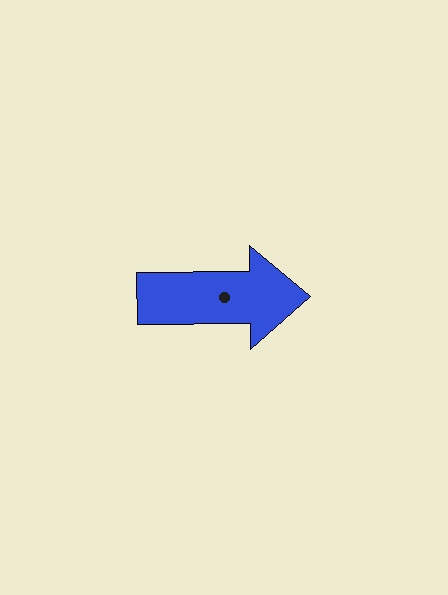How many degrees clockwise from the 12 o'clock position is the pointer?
Approximately 89 degrees.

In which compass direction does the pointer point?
East.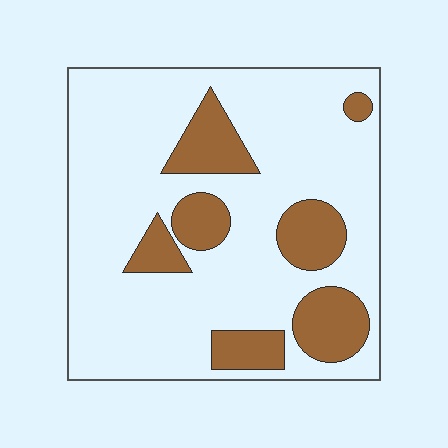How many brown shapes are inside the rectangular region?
7.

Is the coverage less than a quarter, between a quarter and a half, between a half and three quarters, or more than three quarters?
Less than a quarter.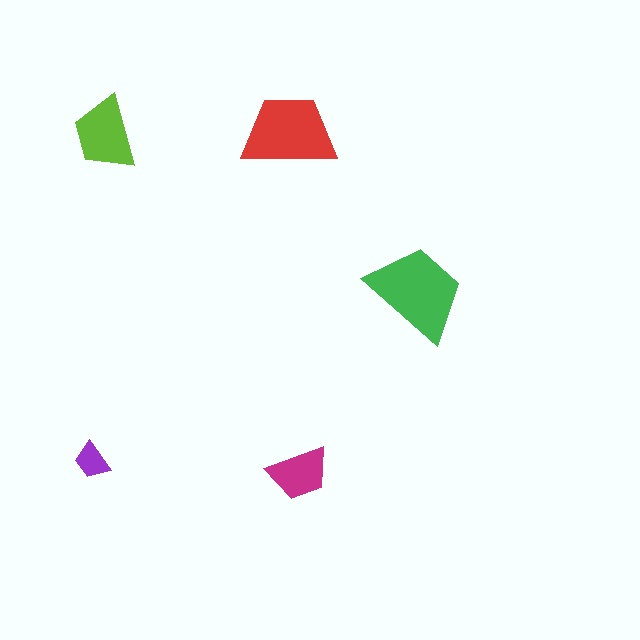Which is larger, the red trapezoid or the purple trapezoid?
The red one.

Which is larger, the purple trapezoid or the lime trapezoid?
The lime one.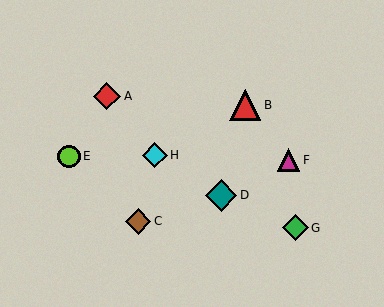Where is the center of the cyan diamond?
The center of the cyan diamond is at (155, 155).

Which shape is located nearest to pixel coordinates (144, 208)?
The brown diamond (labeled C) at (138, 221) is nearest to that location.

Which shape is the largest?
The teal diamond (labeled D) is the largest.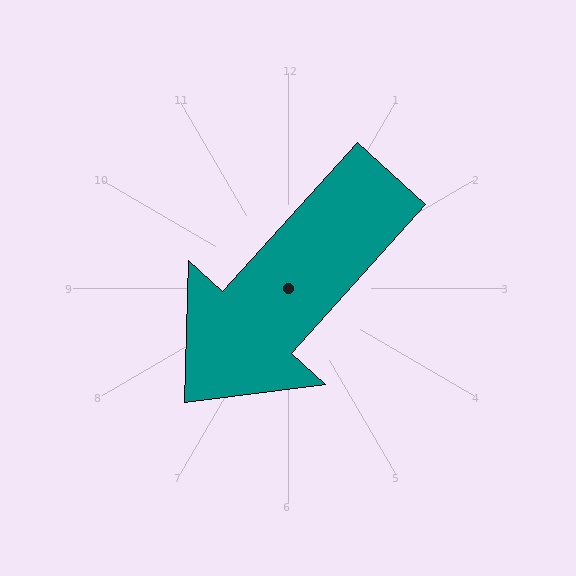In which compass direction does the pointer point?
Southwest.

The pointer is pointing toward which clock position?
Roughly 7 o'clock.